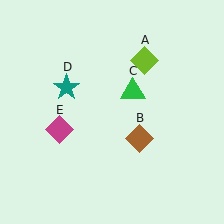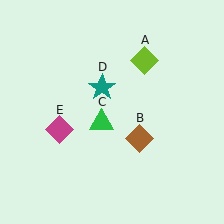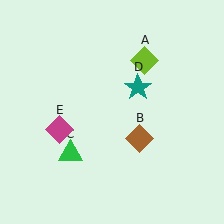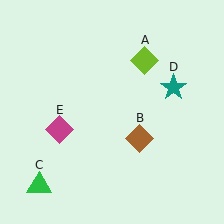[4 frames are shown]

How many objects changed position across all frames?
2 objects changed position: green triangle (object C), teal star (object D).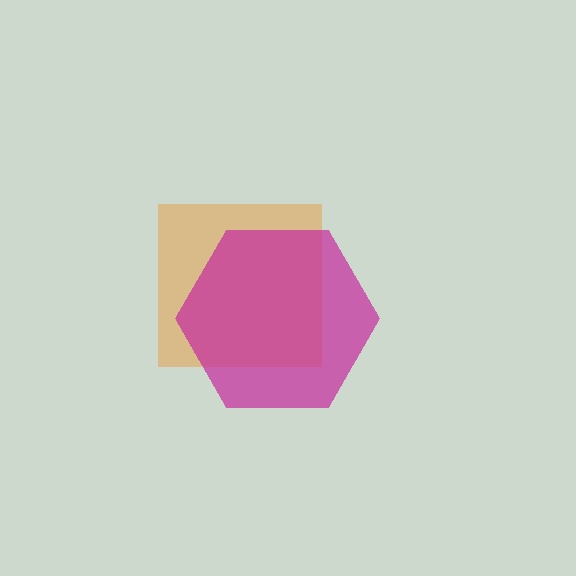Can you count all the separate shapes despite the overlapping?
Yes, there are 2 separate shapes.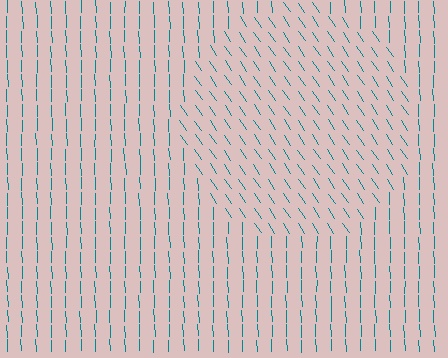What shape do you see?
I see a circle.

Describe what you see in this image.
The image is filled with small teal line segments. A circle region in the image has lines oriented differently from the surrounding lines, creating a visible texture boundary.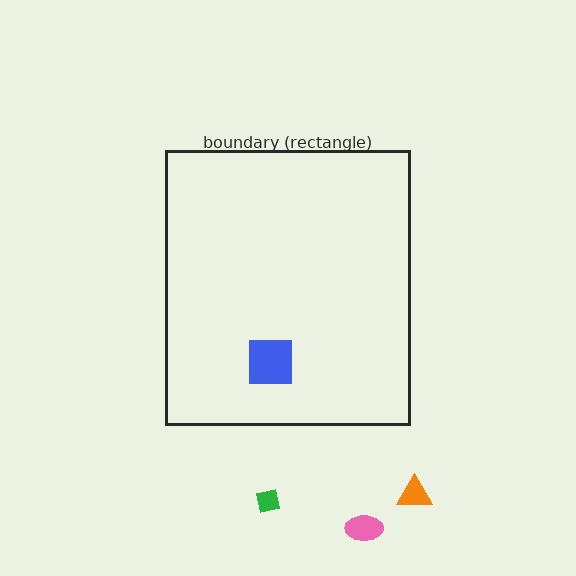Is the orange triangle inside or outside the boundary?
Outside.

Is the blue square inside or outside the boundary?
Inside.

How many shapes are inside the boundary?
1 inside, 3 outside.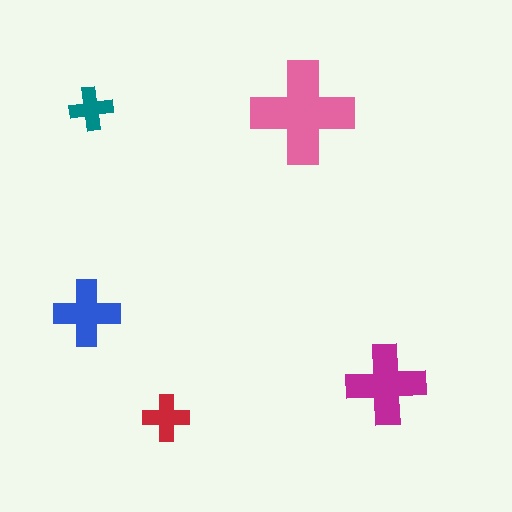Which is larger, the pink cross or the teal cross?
The pink one.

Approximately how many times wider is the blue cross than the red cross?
About 1.5 times wider.